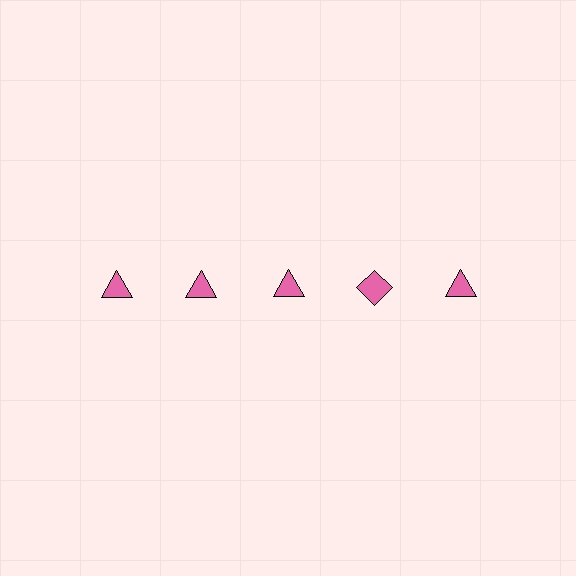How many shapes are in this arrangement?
There are 5 shapes arranged in a grid pattern.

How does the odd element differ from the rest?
It has a different shape: diamond instead of triangle.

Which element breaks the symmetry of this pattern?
The pink diamond in the top row, second from right column breaks the symmetry. All other shapes are pink triangles.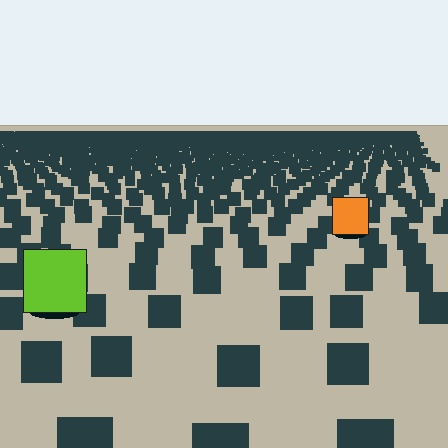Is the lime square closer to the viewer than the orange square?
Yes. The lime square is closer — you can tell from the texture gradient: the ground texture is coarser near it.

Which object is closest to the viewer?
The lime square is closest. The texture marks near it are larger and more spread out.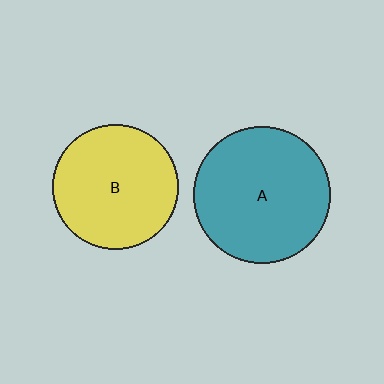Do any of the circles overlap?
No, none of the circles overlap.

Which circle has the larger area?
Circle A (teal).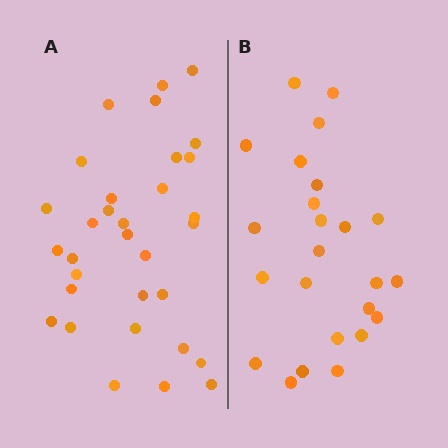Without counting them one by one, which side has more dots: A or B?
Region A (the left region) has more dots.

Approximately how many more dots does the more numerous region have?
Region A has roughly 8 or so more dots than region B.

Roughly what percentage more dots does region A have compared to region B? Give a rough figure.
About 35% more.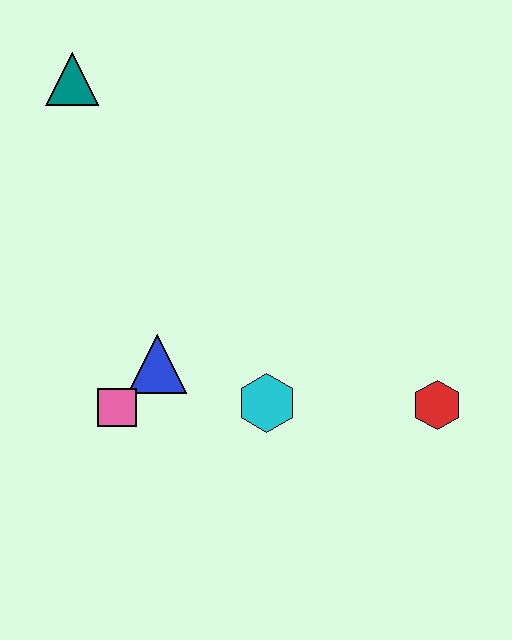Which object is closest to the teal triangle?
The blue triangle is closest to the teal triangle.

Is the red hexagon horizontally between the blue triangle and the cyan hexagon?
No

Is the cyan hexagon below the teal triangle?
Yes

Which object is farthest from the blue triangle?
The teal triangle is farthest from the blue triangle.